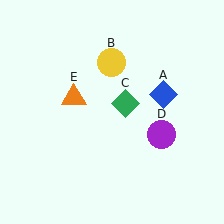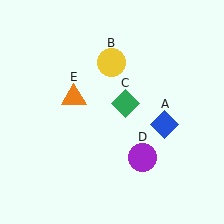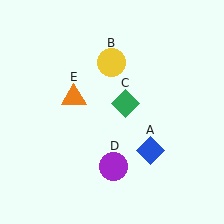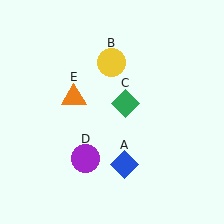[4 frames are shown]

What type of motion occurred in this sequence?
The blue diamond (object A), purple circle (object D) rotated clockwise around the center of the scene.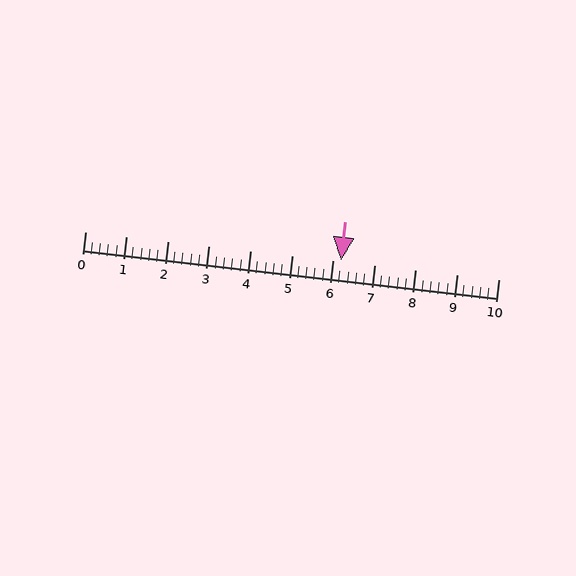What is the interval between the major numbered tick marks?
The major tick marks are spaced 1 units apart.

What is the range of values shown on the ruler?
The ruler shows values from 0 to 10.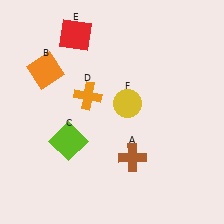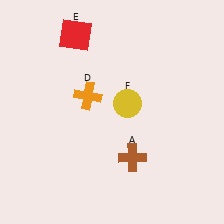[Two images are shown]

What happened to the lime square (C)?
The lime square (C) was removed in Image 2. It was in the bottom-left area of Image 1.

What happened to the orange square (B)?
The orange square (B) was removed in Image 2. It was in the top-left area of Image 1.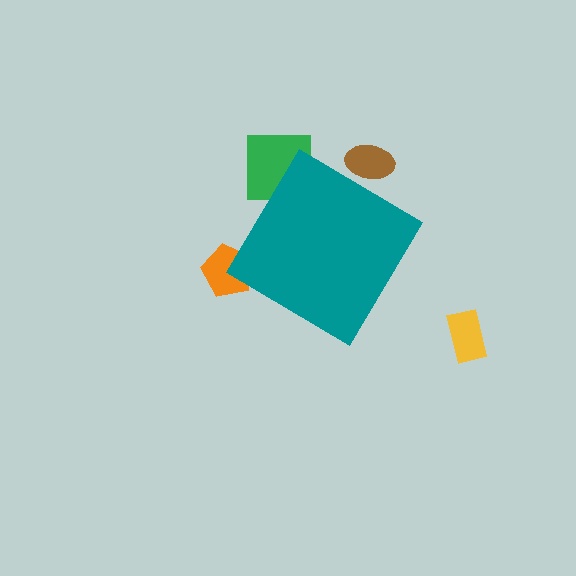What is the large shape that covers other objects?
A teal diamond.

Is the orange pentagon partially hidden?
Yes, the orange pentagon is partially hidden behind the teal diamond.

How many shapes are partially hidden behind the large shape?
3 shapes are partially hidden.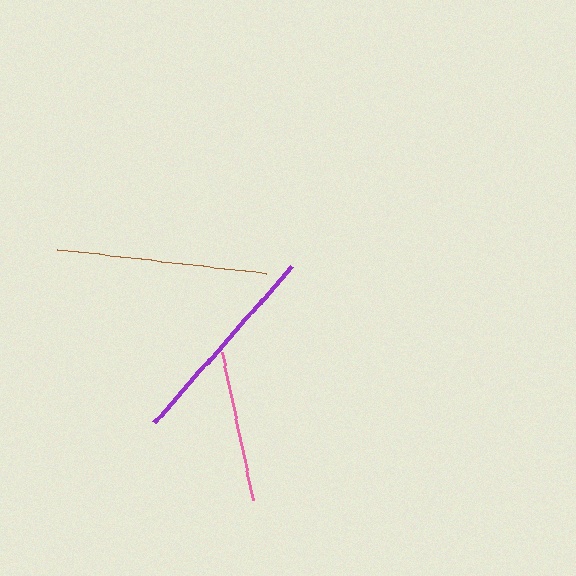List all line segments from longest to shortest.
From longest to shortest: brown, purple, pink.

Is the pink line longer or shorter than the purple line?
The purple line is longer than the pink line.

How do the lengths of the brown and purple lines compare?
The brown and purple lines are approximately the same length.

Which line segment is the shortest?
The pink line is the shortest at approximately 152 pixels.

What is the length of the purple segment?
The purple segment is approximately 209 pixels long.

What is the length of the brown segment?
The brown segment is approximately 211 pixels long.